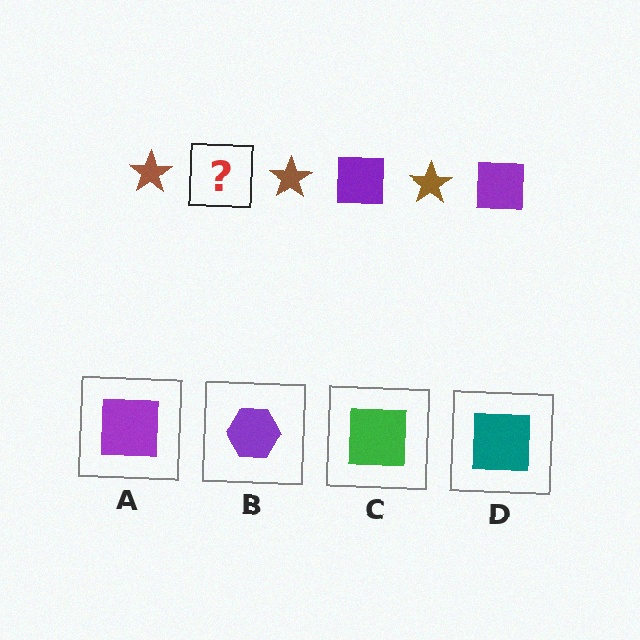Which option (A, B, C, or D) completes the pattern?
A.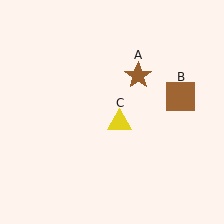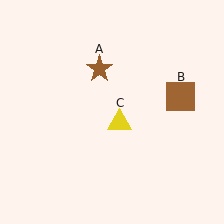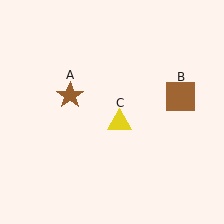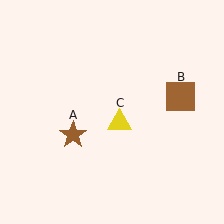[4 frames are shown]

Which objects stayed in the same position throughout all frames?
Brown square (object B) and yellow triangle (object C) remained stationary.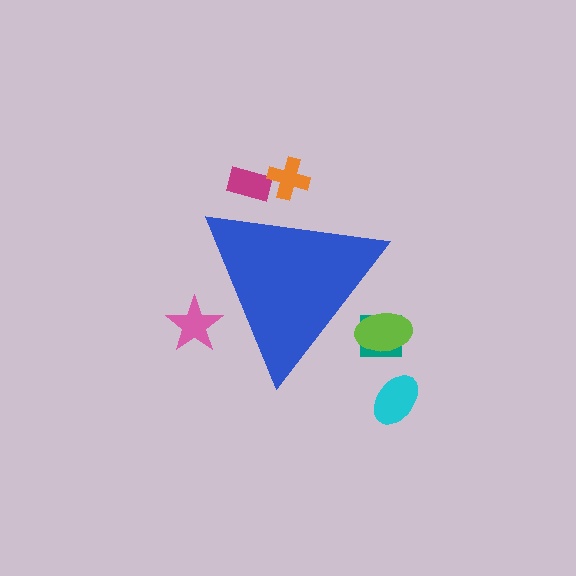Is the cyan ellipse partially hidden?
No, the cyan ellipse is fully visible.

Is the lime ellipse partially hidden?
Yes, the lime ellipse is partially hidden behind the blue triangle.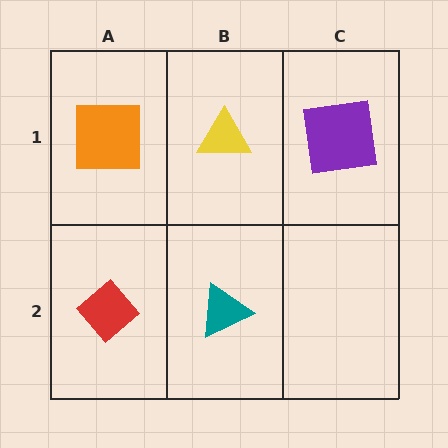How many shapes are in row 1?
3 shapes.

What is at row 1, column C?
A purple square.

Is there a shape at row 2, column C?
No, that cell is empty.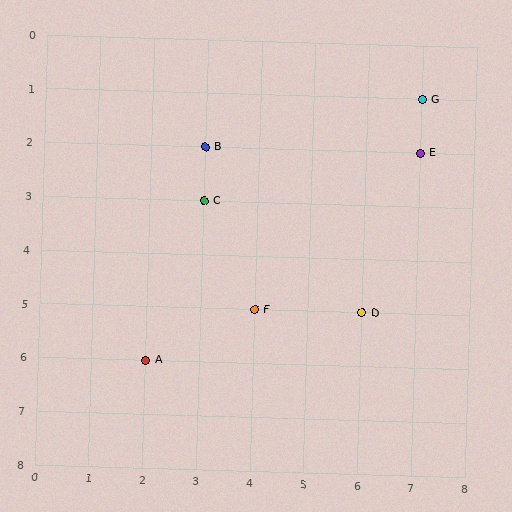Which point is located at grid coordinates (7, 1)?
Point G is at (7, 1).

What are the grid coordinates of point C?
Point C is at grid coordinates (3, 3).